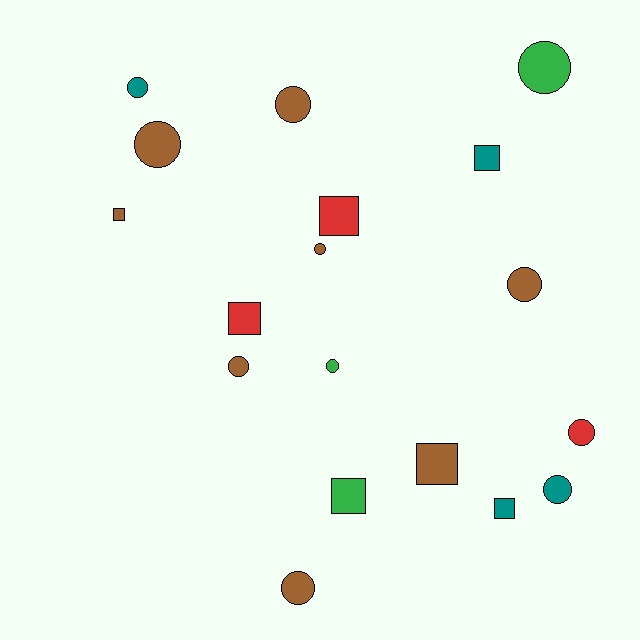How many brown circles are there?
There are 6 brown circles.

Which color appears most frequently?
Brown, with 8 objects.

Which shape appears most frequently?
Circle, with 11 objects.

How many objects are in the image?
There are 18 objects.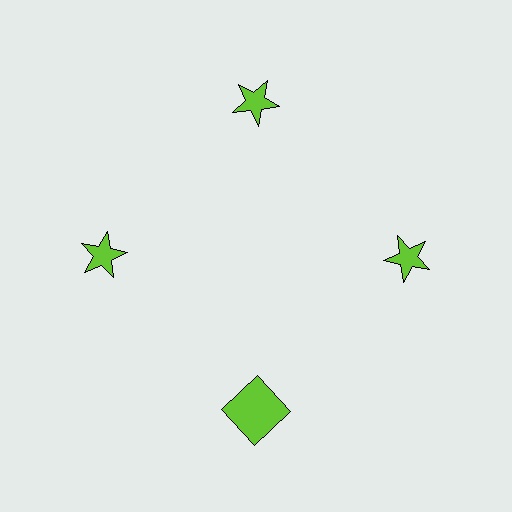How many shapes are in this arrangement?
There are 4 shapes arranged in a ring pattern.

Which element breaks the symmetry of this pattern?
The lime square at roughly the 6 o'clock position breaks the symmetry. All other shapes are lime stars.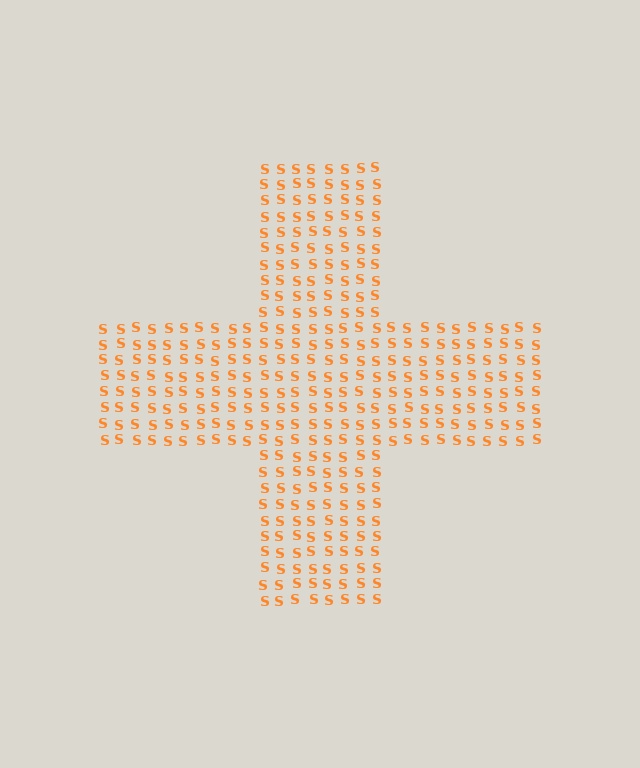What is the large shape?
The large shape is a cross.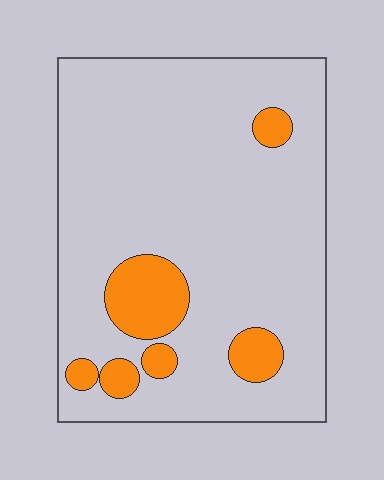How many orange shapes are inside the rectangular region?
6.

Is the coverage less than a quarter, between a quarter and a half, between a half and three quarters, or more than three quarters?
Less than a quarter.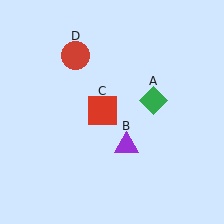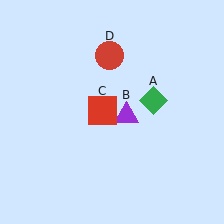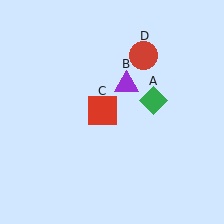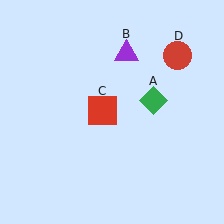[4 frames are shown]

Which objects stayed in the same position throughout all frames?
Green diamond (object A) and red square (object C) remained stationary.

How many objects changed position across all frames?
2 objects changed position: purple triangle (object B), red circle (object D).